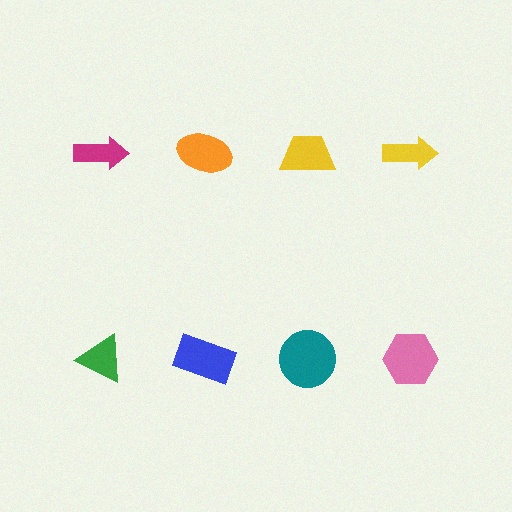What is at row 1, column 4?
A yellow arrow.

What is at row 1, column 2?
An orange ellipse.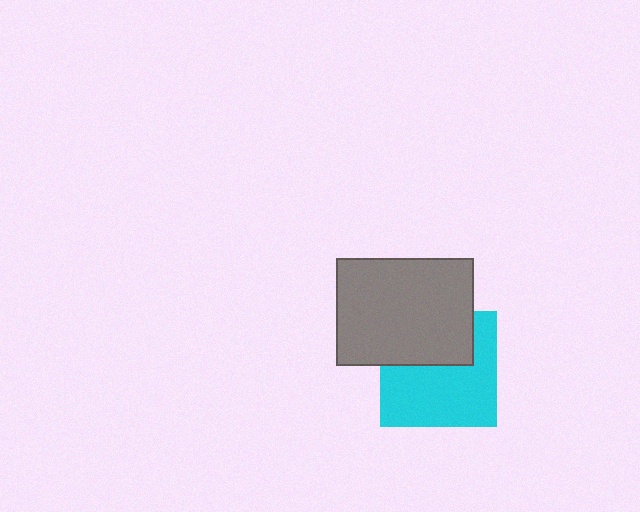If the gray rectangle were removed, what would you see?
You would see the complete cyan square.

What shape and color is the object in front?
The object in front is a gray rectangle.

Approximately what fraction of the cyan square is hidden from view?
Roughly 37% of the cyan square is hidden behind the gray rectangle.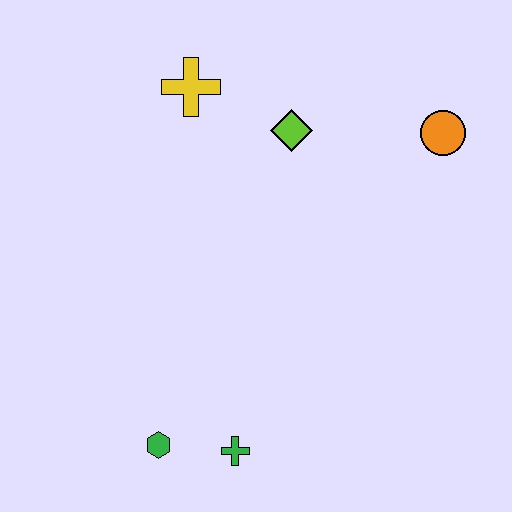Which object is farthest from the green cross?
The orange circle is farthest from the green cross.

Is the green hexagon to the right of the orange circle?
No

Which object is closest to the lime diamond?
The yellow cross is closest to the lime diamond.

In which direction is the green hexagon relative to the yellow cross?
The green hexagon is below the yellow cross.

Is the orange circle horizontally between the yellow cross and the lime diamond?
No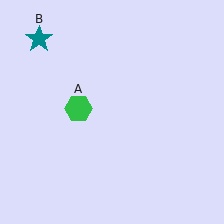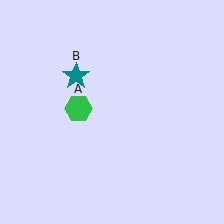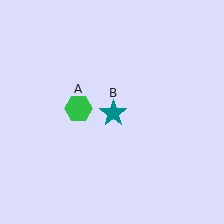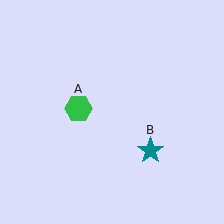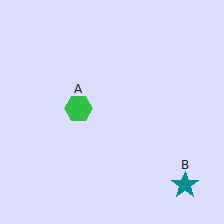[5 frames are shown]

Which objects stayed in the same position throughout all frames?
Green hexagon (object A) remained stationary.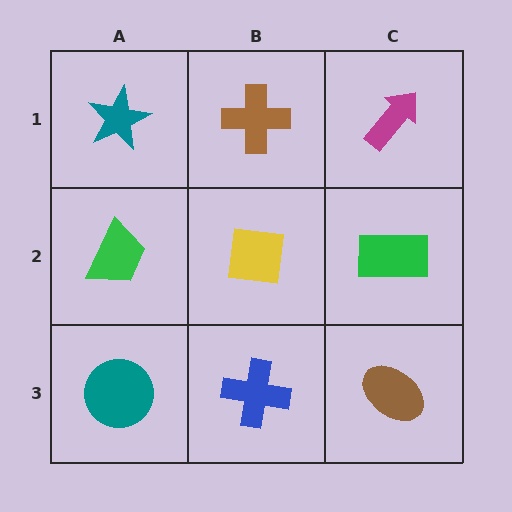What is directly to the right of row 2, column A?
A yellow square.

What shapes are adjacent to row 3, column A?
A green trapezoid (row 2, column A), a blue cross (row 3, column B).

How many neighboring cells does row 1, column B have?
3.